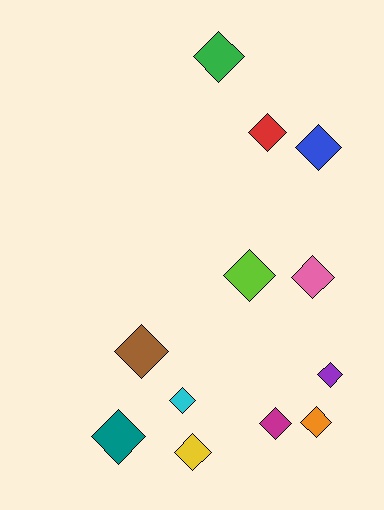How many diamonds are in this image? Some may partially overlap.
There are 12 diamonds.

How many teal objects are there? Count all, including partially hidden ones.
There is 1 teal object.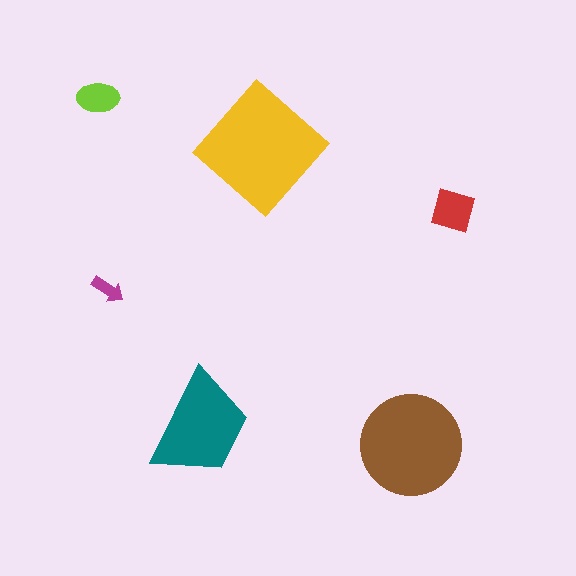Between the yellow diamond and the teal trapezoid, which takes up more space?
The yellow diamond.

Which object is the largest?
The yellow diamond.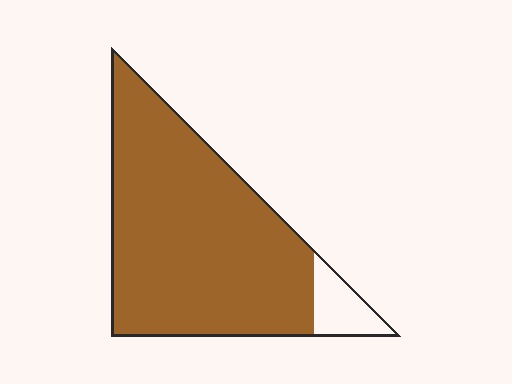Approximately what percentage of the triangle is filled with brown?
Approximately 90%.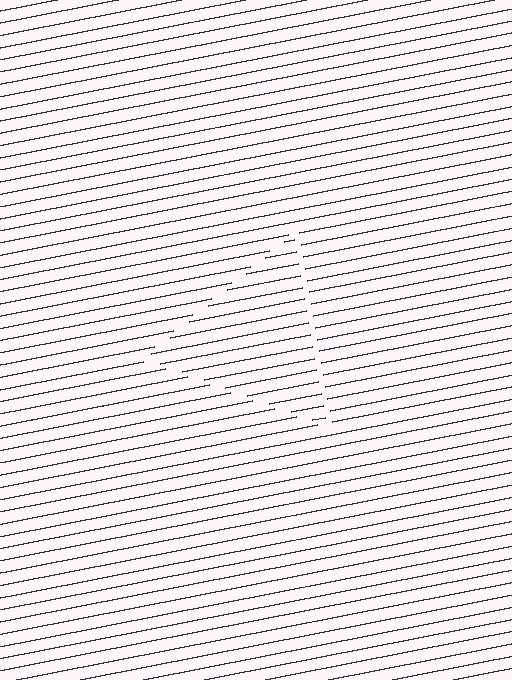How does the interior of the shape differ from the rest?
The interior of the shape contains the same grating, shifted by half a period — the contour is defined by the phase discontinuity where line-ends from the inner and outer gratings abut.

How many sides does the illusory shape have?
3 sides — the line-ends trace a triangle.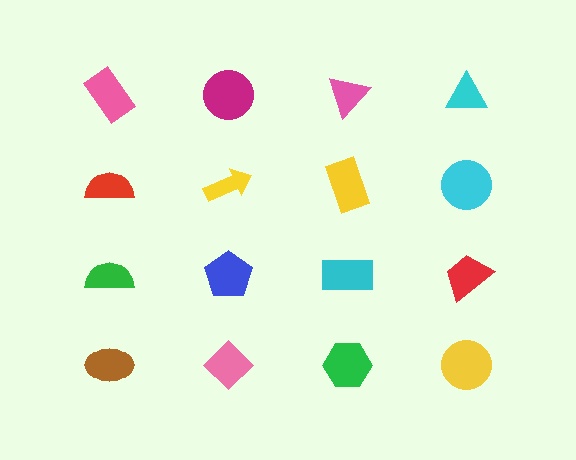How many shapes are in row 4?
4 shapes.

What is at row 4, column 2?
A pink diamond.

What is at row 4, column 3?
A green hexagon.